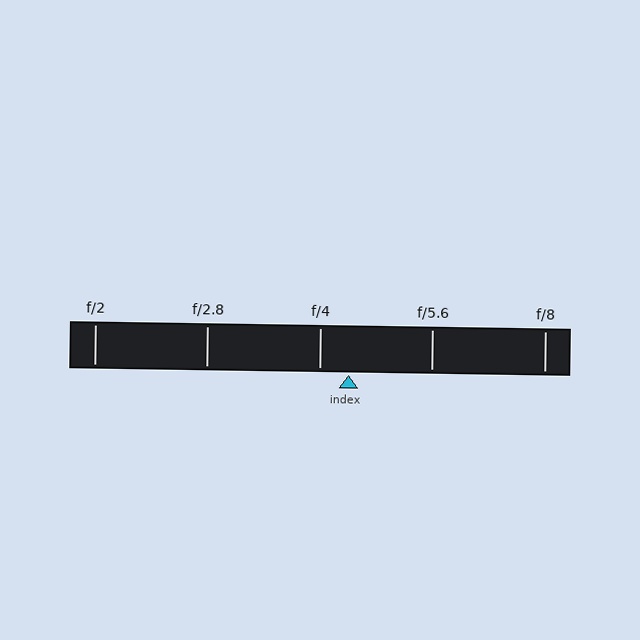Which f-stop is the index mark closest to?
The index mark is closest to f/4.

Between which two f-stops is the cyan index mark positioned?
The index mark is between f/4 and f/5.6.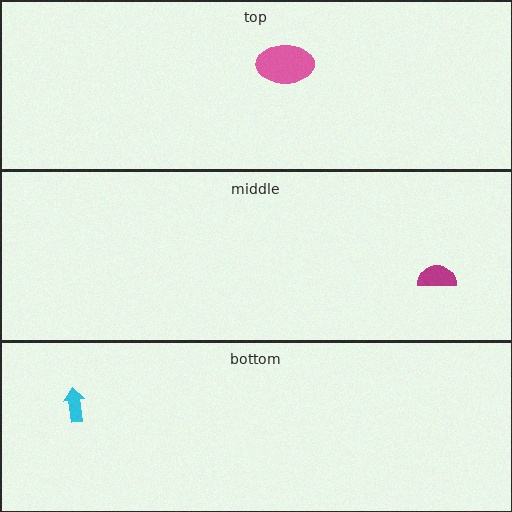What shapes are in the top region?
The pink ellipse.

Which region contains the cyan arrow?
The bottom region.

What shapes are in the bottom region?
The cyan arrow.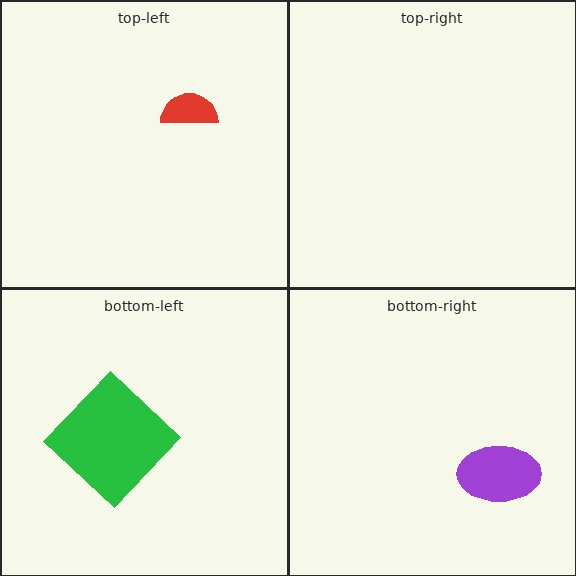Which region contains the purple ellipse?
The bottom-right region.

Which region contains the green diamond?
The bottom-left region.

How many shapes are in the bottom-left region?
1.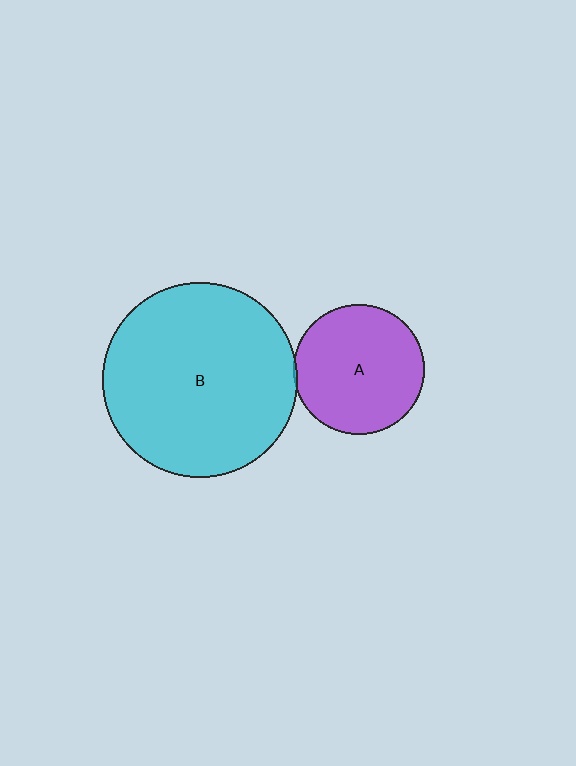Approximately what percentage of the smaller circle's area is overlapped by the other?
Approximately 5%.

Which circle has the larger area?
Circle B (cyan).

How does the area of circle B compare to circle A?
Approximately 2.2 times.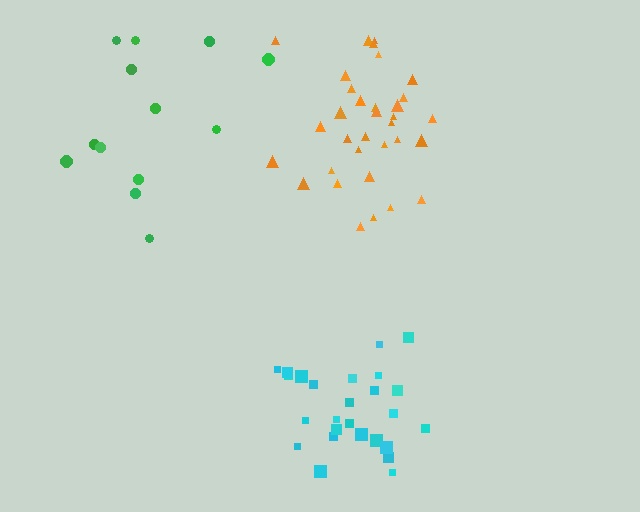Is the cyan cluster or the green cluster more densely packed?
Cyan.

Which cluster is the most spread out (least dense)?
Green.